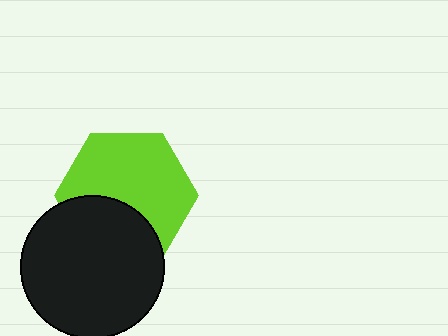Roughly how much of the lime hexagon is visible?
Most of it is visible (roughly 66%).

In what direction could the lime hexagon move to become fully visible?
The lime hexagon could move up. That would shift it out from behind the black circle entirely.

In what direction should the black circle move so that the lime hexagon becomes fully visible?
The black circle should move down. That is the shortest direction to clear the overlap and leave the lime hexagon fully visible.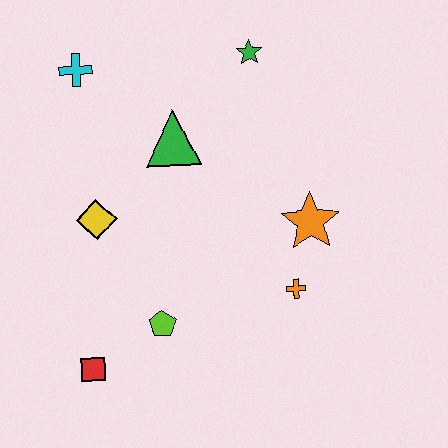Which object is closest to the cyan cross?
The green triangle is closest to the cyan cross.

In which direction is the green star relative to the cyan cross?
The green star is to the right of the cyan cross.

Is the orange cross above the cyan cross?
No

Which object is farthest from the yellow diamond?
The green star is farthest from the yellow diamond.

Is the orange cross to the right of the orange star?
No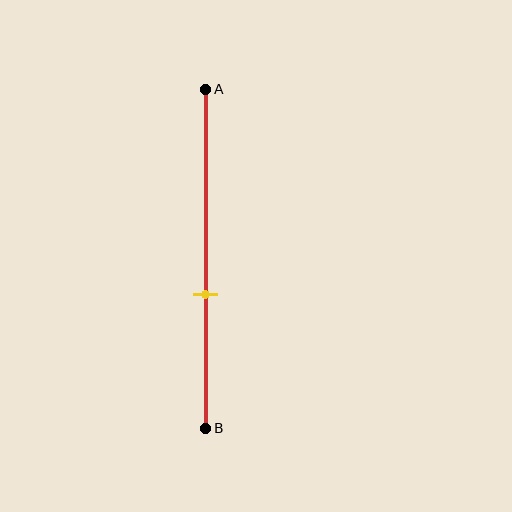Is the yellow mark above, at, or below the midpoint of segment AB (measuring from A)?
The yellow mark is below the midpoint of segment AB.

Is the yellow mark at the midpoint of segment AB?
No, the mark is at about 60% from A, not at the 50% midpoint.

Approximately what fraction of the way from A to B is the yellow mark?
The yellow mark is approximately 60% of the way from A to B.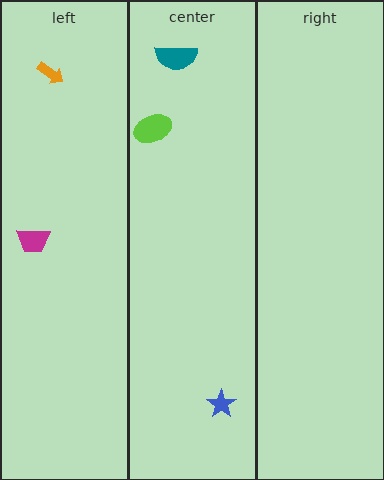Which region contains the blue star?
The center region.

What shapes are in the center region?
The lime ellipse, the blue star, the teal semicircle.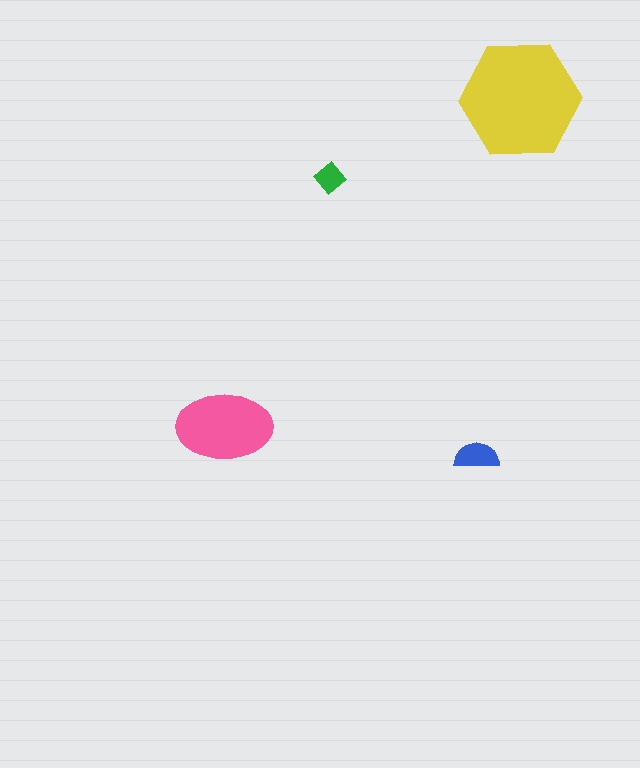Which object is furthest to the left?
The pink ellipse is leftmost.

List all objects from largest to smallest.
The yellow hexagon, the pink ellipse, the blue semicircle, the green diamond.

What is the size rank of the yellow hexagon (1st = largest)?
1st.